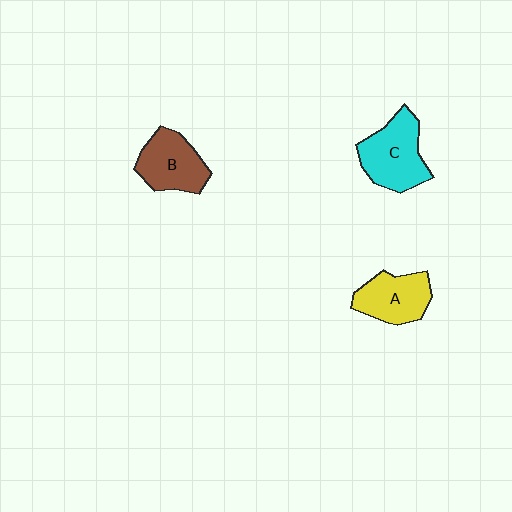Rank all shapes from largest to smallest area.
From largest to smallest: C (cyan), B (brown), A (yellow).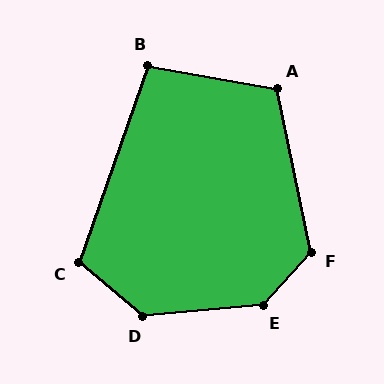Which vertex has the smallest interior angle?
B, at approximately 99 degrees.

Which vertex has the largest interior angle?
E, at approximately 138 degrees.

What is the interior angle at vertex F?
Approximately 126 degrees (obtuse).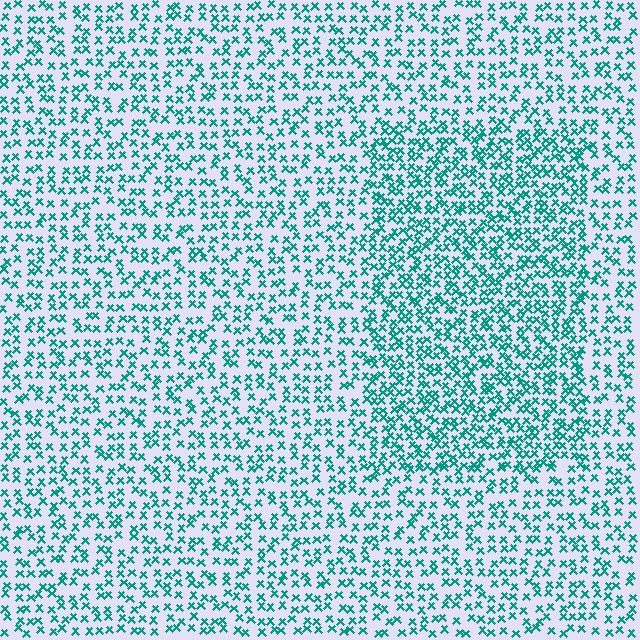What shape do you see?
I see a rectangle.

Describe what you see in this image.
The image contains small teal elements arranged at two different densities. A rectangle-shaped region is visible where the elements are more densely packed than the surrounding area.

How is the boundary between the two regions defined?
The boundary is defined by a change in element density (approximately 1.6x ratio). All elements are the same color, size, and shape.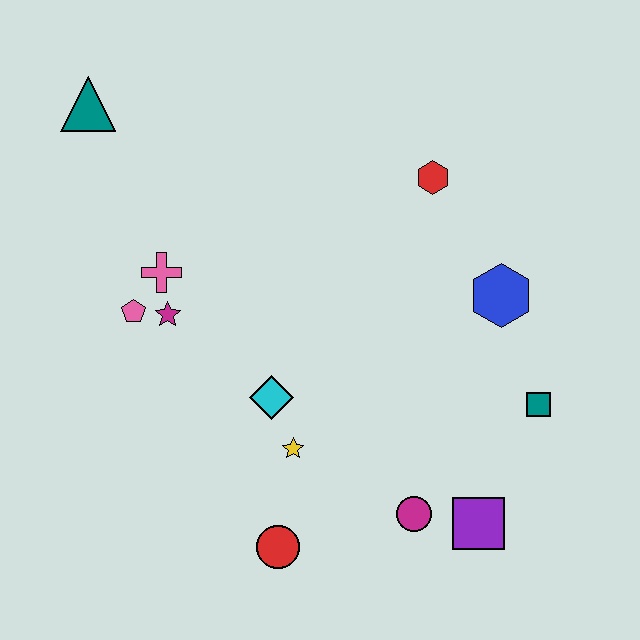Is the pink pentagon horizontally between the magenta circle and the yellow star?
No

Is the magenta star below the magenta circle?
No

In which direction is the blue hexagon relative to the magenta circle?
The blue hexagon is above the magenta circle.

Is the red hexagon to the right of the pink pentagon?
Yes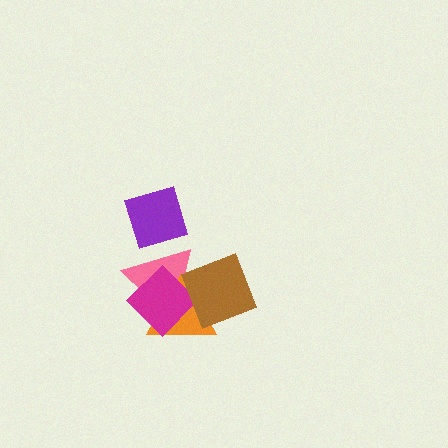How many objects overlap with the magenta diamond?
3 objects overlap with the magenta diamond.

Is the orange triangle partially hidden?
Yes, it is partially covered by another shape.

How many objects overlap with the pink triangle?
3 objects overlap with the pink triangle.